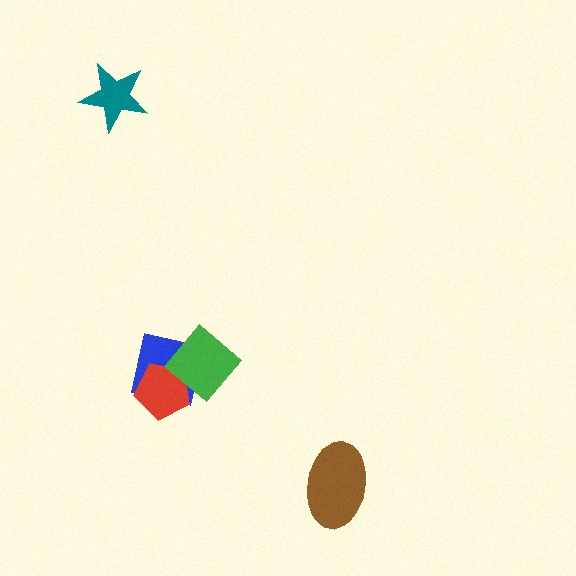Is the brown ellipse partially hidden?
No, no other shape covers it.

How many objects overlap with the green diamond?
2 objects overlap with the green diamond.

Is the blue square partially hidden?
Yes, it is partially covered by another shape.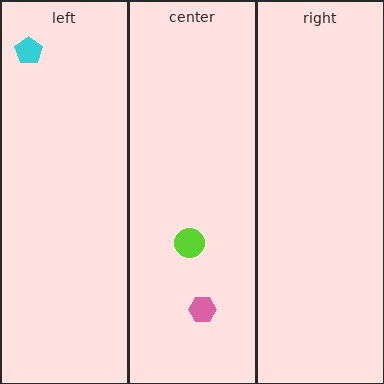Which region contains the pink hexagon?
The center region.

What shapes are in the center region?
The lime circle, the pink hexagon.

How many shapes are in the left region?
1.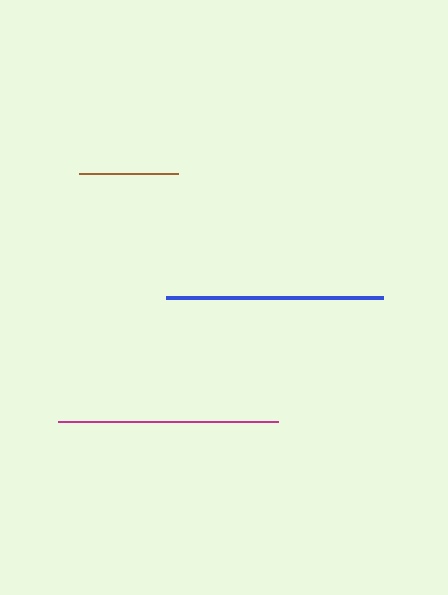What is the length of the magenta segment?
The magenta segment is approximately 220 pixels long.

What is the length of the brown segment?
The brown segment is approximately 99 pixels long.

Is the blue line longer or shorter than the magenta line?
The magenta line is longer than the blue line.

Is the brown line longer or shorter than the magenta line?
The magenta line is longer than the brown line.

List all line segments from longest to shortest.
From longest to shortest: magenta, blue, brown.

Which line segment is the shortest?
The brown line is the shortest at approximately 99 pixels.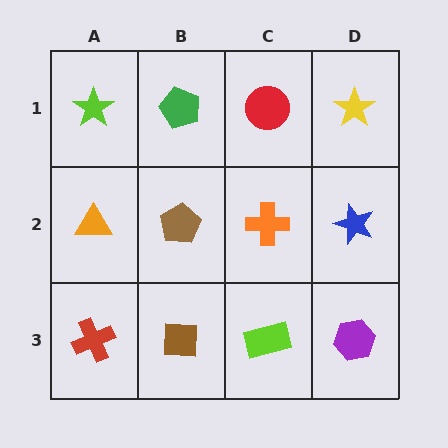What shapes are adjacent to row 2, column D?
A yellow star (row 1, column D), a purple hexagon (row 3, column D), an orange cross (row 2, column C).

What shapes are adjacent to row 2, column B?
A green pentagon (row 1, column B), a brown square (row 3, column B), an orange triangle (row 2, column A), an orange cross (row 2, column C).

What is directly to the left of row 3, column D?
A lime rectangle.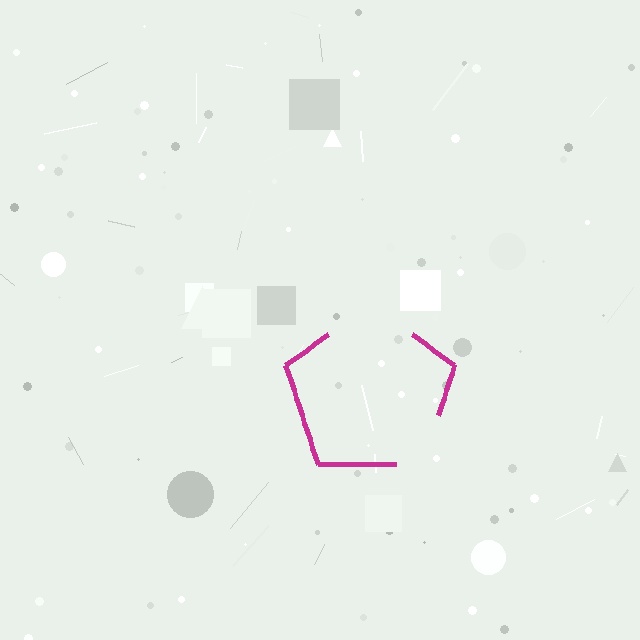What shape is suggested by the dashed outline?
The dashed outline suggests a pentagon.